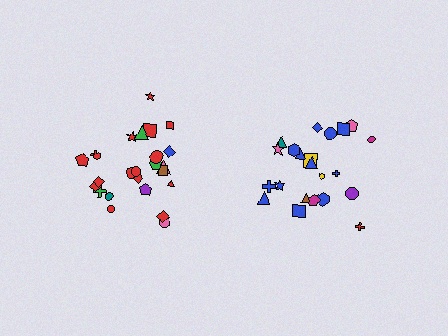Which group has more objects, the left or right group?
The left group.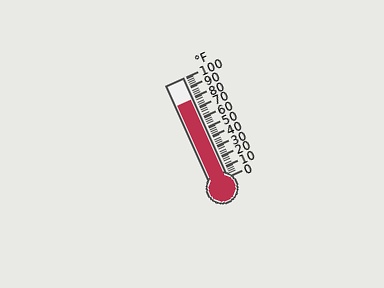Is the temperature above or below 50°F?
The temperature is above 50°F.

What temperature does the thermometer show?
The thermometer shows approximately 78°F.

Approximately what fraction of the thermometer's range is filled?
The thermometer is filled to approximately 80% of its range.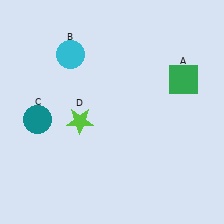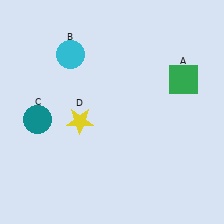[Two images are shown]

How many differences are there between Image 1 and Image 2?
There is 1 difference between the two images.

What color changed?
The star (D) changed from lime in Image 1 to yellow in Image 2.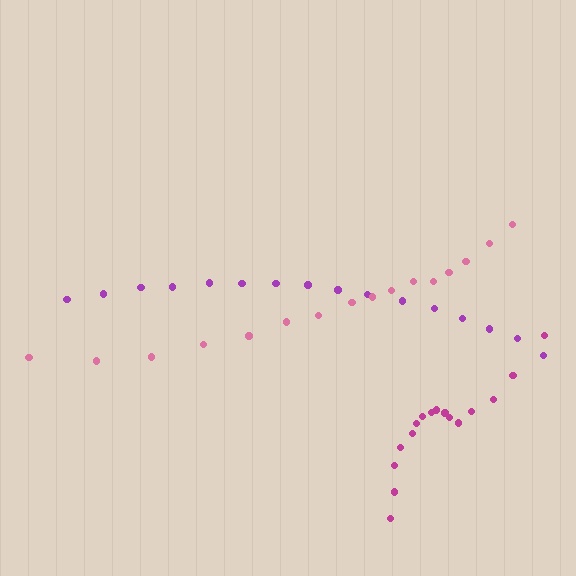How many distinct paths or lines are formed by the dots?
There are 3 distinct paths.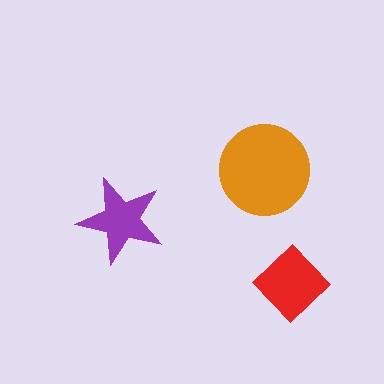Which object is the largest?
The orange circle.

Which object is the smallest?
The purple star.